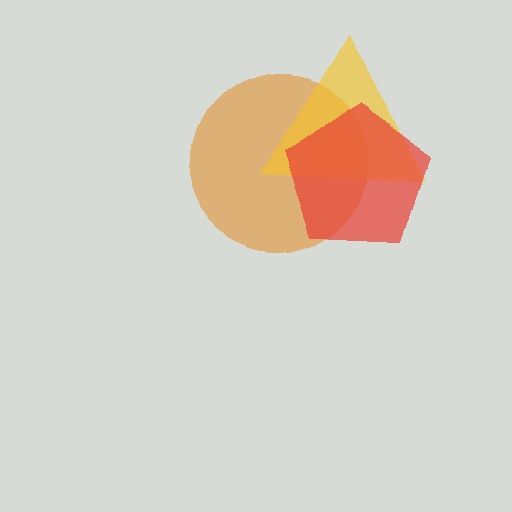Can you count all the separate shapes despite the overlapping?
Yes, there are 3 separate shapes.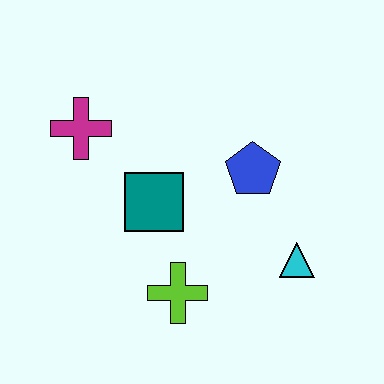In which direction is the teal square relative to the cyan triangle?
The teal square is to the left of the cyan triangle.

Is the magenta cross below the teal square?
No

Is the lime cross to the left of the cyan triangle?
Yes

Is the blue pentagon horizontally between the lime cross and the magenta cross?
No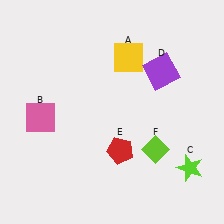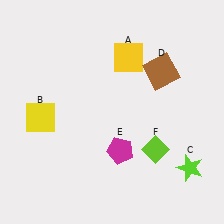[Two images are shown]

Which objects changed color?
B changed from pink to yellow. D changed from purple to brown. E changed from red to magenta.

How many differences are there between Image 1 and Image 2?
There are 3 differences between the two images.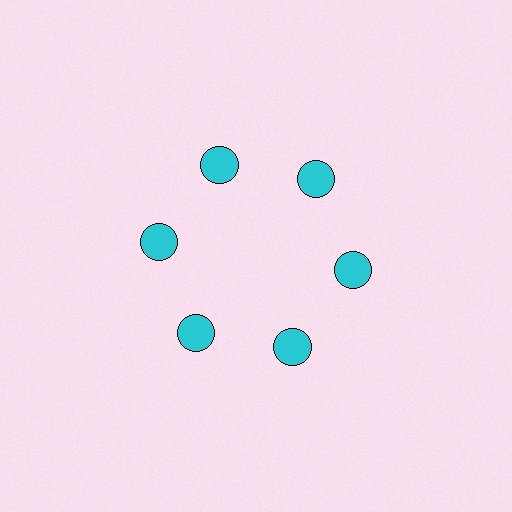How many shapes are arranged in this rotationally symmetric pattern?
There are 6 shapes, arranged in 6 groups of 1.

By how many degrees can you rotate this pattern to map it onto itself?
The pattern maps onto itself every 60 degrees of rotation.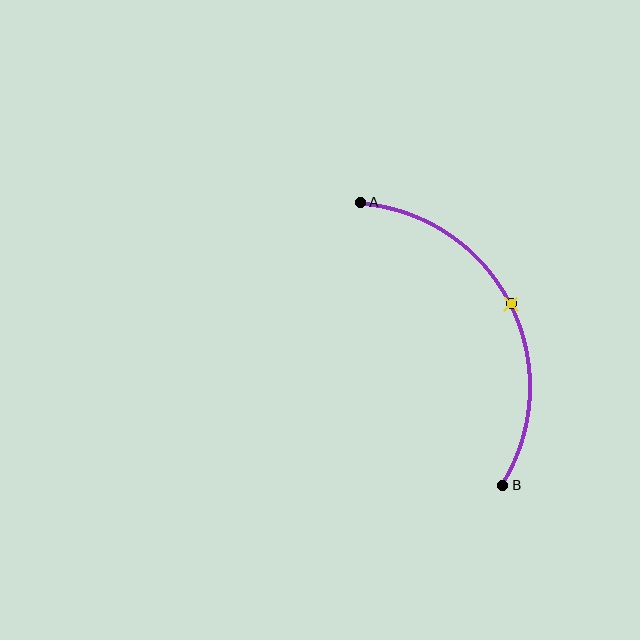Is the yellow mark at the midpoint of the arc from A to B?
Yes. The yellow mark lies on the arc at equal arc-length from both A and B — it is the arc midpoint.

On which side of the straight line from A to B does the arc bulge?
The arc bulges to the right of the straight line connecting A and B.